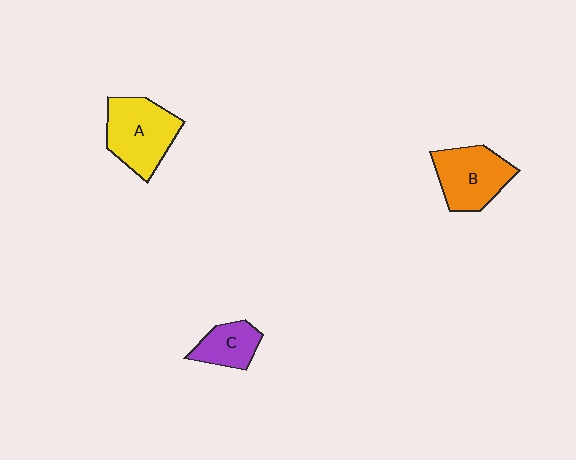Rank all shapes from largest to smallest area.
From largest to smallest: A (yellow), B (orange), C (purple).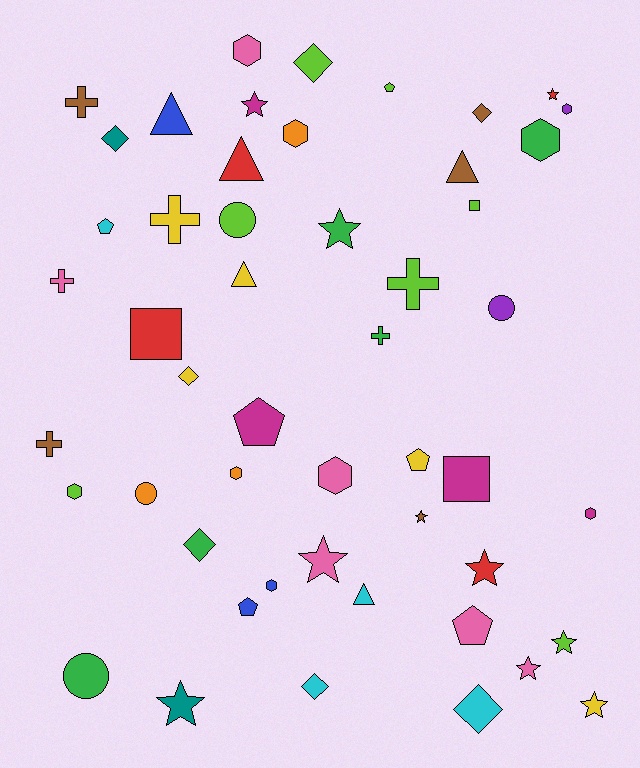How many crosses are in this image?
There are 6 crosses.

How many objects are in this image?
There are 50 objects.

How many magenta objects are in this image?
There are 4 magenta objects.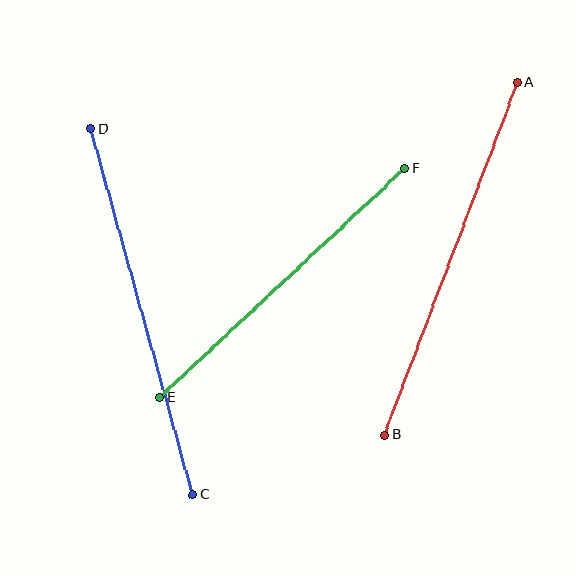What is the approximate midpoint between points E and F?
The midpoint is at approximately (282, 283) pixels.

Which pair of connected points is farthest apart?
Points C and D are farthest apart.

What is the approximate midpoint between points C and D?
The midpoint is at approximately (142, 312) pixels.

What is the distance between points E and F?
The distance is approximately 336 pixels.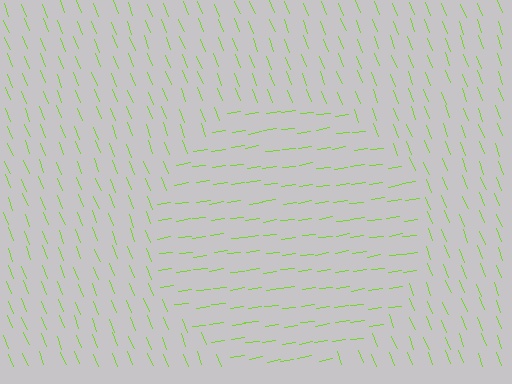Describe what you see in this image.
The image is filled with small lime line segments. A circle region in the image has lines oriented differently from the surrounding lines, creating a visible texture boundary.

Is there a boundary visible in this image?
Yes, there is a texture boundary formed by a change in line orientation.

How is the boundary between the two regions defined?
The boundary is defined purely by a change in line orientation (approximately 77 degrees difference). All lines are the same color and thickness.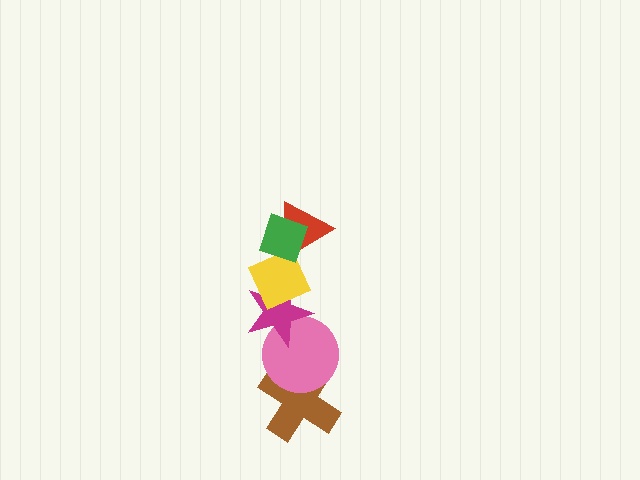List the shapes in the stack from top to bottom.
From top to bottom: the green diamond, the red triangle, the yellow diamond, the magenta star, the pink circle, the brown cross.